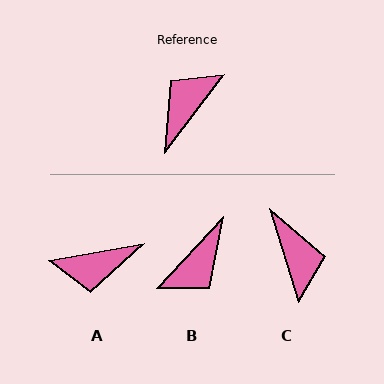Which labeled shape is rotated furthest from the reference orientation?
B, about 174 degrees away.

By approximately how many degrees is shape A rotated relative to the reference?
Approximately 137 degrees counter-clockwise.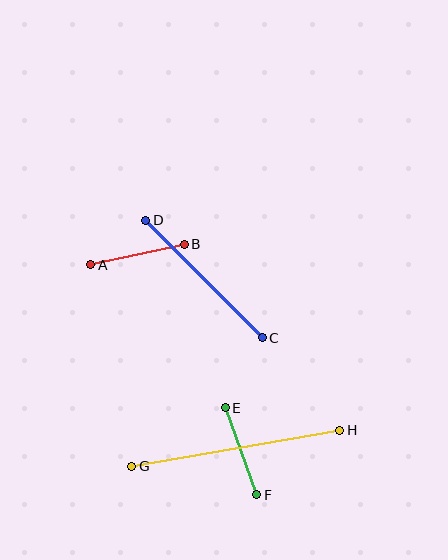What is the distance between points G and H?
The distance is approximately 211 pixels.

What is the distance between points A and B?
The distance is approximately 96 pixels.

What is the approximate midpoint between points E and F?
The midpoint is at approximately (241, 451) pixels.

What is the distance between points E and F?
The distance is approximately 92 pixels.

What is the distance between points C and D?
The distance is approximately 165 pixels.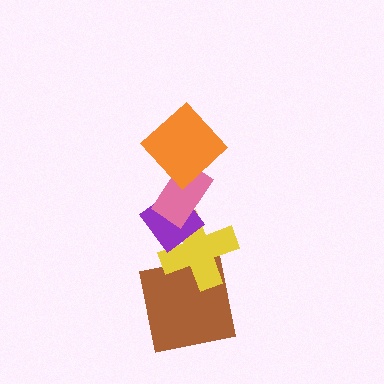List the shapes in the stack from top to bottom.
From top to bottom: the orange diamond, the pink rectangle, the purple diamond, the yellow cross, the brown square.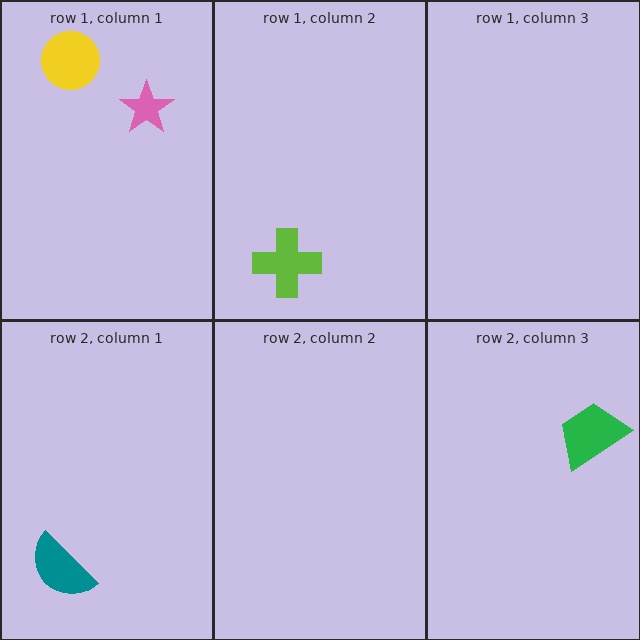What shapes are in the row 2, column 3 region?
The green trapezoid.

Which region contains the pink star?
The row 1, column 1 region.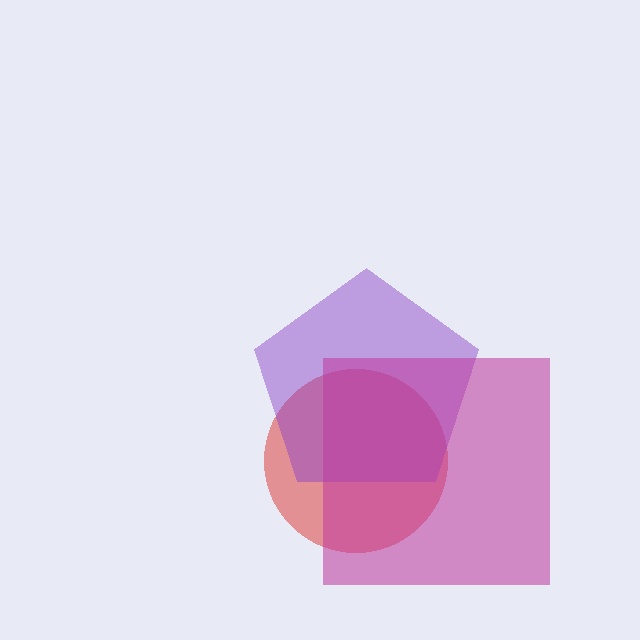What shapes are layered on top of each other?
The layered shapes are: a red circle, a purple pentagon, a magenta square.